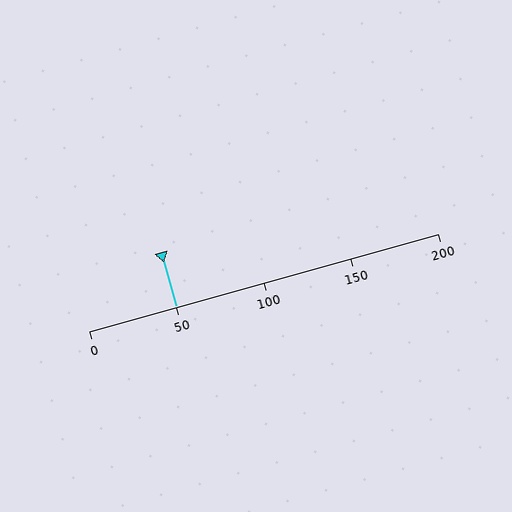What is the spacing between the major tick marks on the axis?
The major ticks are spaced 50 apart.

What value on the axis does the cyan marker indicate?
The marker indicates approximately 50.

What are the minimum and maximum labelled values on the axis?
The axis runs from 0 to 200.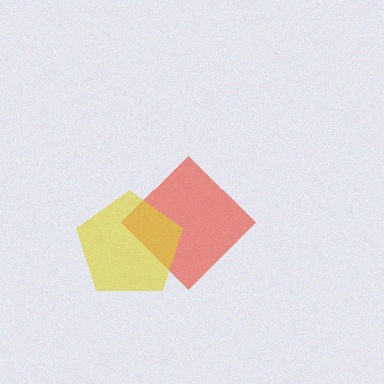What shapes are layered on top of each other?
The layered shapes are: a red diamond, a yellow pentagon.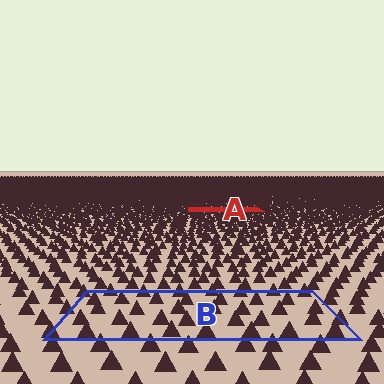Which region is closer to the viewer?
Region B is closer. The texture elements there are larger and more spread out.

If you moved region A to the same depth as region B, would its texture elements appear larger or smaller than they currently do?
They would appear larger. At a closer depth, the same texture elements are projected at a bigger on-screen size.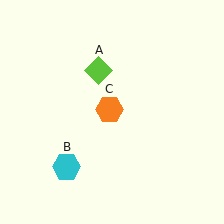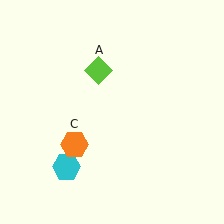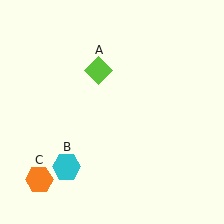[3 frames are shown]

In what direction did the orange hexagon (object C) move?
The orange hexagon (object C) moved down and to the left.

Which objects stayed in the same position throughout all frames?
Lime diamond (object A) and cyan hexagon (object B) remained stationary.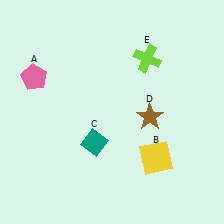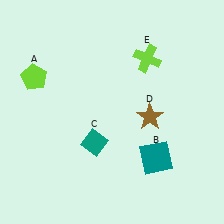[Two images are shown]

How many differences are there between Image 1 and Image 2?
There are 2 differences between the two images.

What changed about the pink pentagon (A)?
In Image 1, A is pink. In Image 2, it changed to lime.